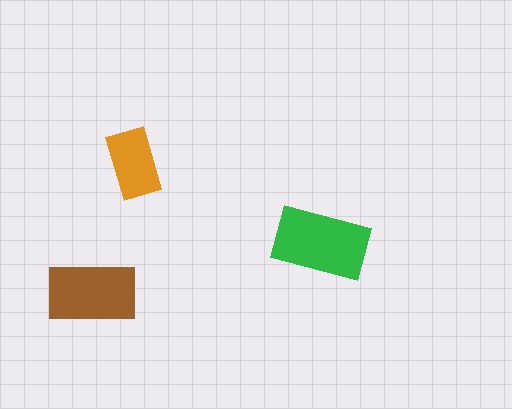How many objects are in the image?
There are 3 objects in the image.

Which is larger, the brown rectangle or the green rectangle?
The green one.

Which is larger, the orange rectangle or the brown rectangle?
The brown one.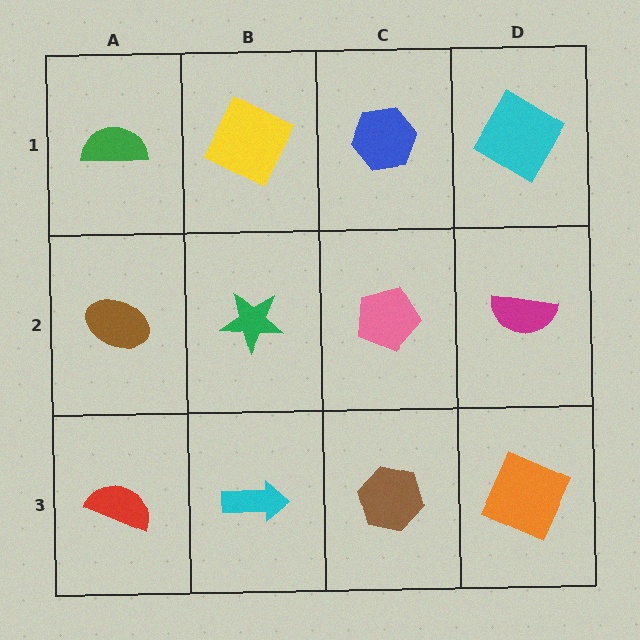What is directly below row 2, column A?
A red semicircle.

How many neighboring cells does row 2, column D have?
3.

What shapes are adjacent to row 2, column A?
A green semicircle (row 1, column A), a red semicircle (row 3, column A), a green star (row 2, column B).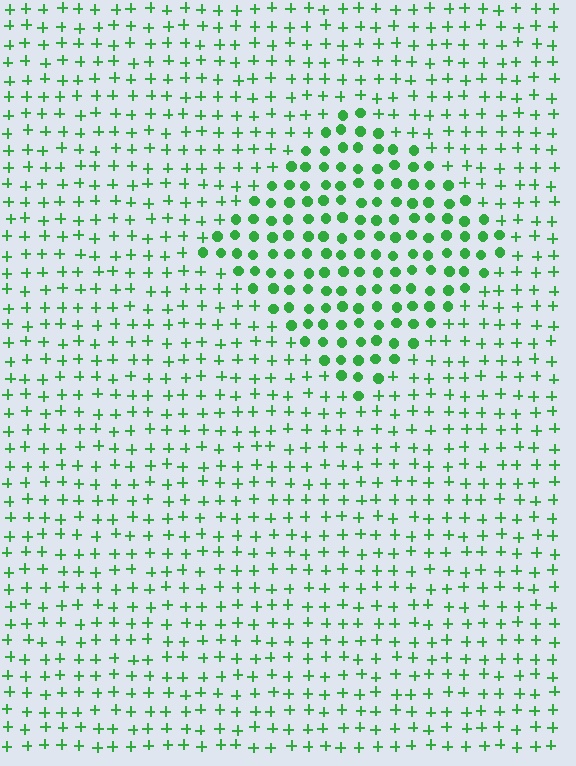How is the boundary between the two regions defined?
The boundary is defined by a change in element shape: circles inside vs. plus signs outside. All elements share the same color and spacing.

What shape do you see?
I see a diamond.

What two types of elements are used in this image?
The image uses circles inside the diamond region and plus signs outside it.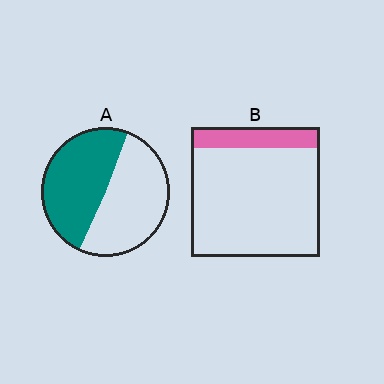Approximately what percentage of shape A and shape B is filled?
A is approximately 50% and B is approximately 15%.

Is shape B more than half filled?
No.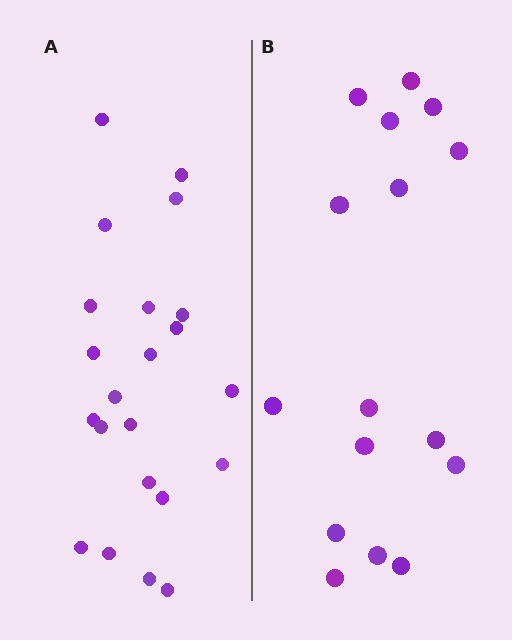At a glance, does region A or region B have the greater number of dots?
Region A (the left region) has more dots.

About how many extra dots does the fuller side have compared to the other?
Region A has about 6 more dots than region B.